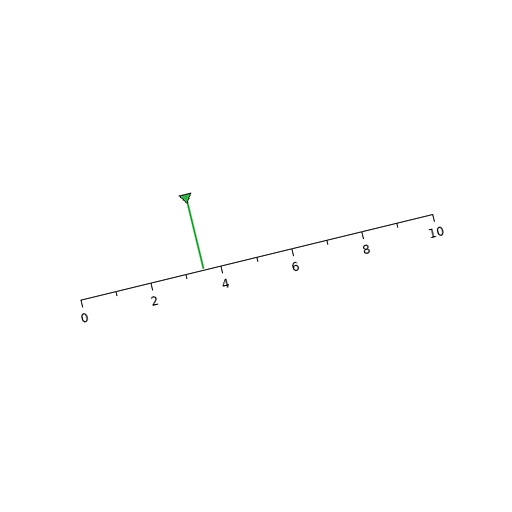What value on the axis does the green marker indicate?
The marker indicates approximately 3.5.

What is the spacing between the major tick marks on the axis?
The major ticks are spaced 2 apart.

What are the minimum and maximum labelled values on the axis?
The axis runs from 0 to 10.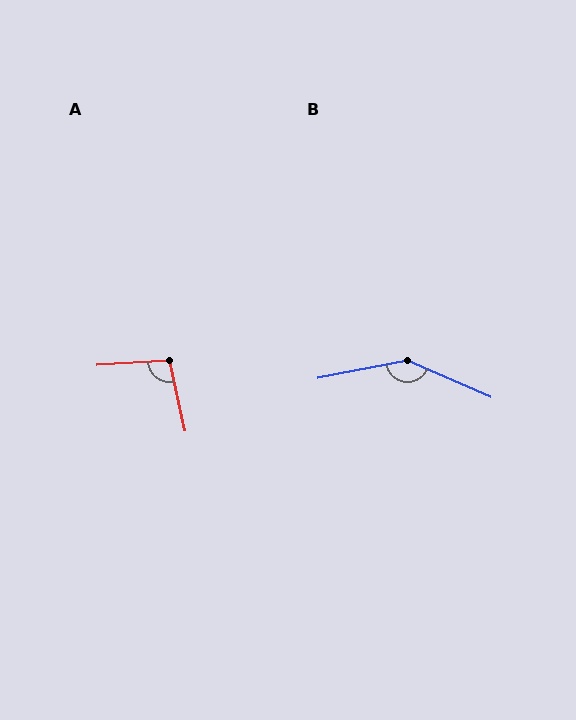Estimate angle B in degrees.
Approximately 145 degrees.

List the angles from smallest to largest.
A (99°), B (145°).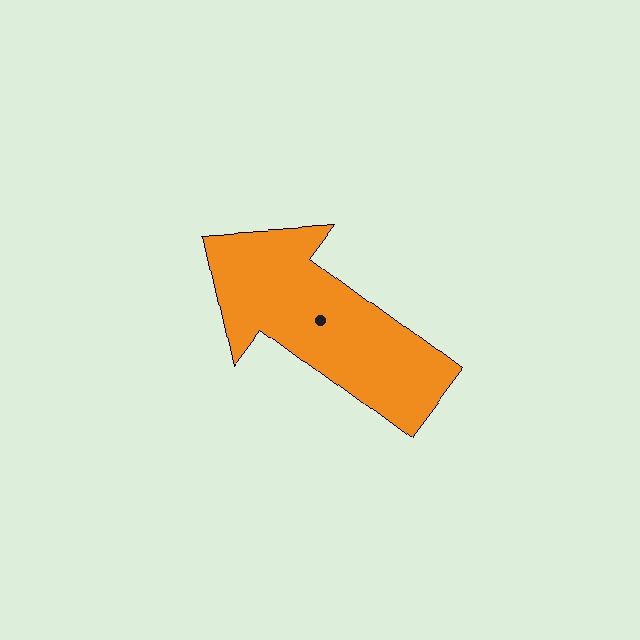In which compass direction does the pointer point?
Northwest.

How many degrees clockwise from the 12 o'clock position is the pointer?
Approximately 307 degrees.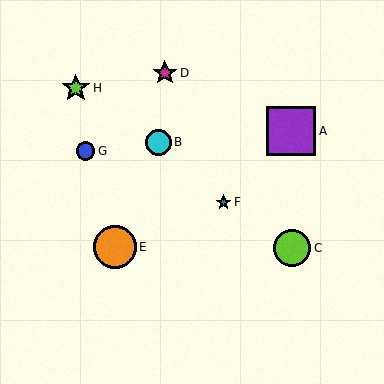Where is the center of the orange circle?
The center of the orange circle is at (115, 247).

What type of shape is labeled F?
Shape F is a teal star.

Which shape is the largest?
The purple square (labeled A) is the largest.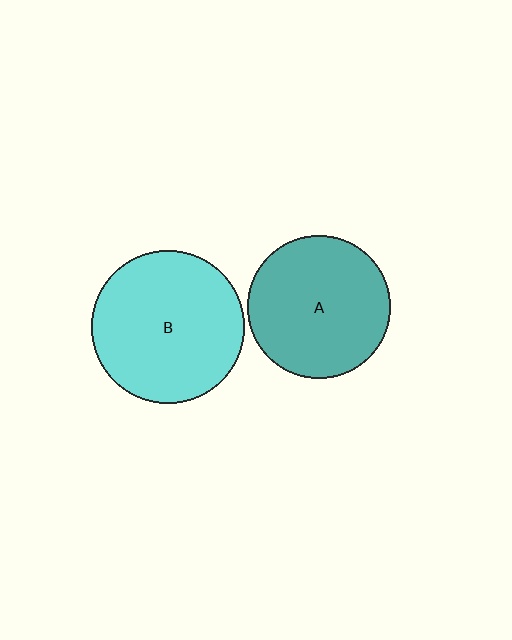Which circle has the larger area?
Circle B (cyan).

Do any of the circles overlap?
No, none of the circles overlap.